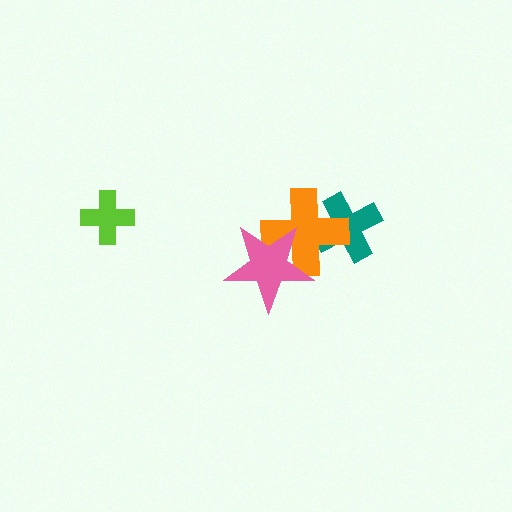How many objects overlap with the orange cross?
2 objects overlap with the orange cross.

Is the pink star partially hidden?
No, no other shape covers it.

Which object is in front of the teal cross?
The orange cross is in front of the teal cross.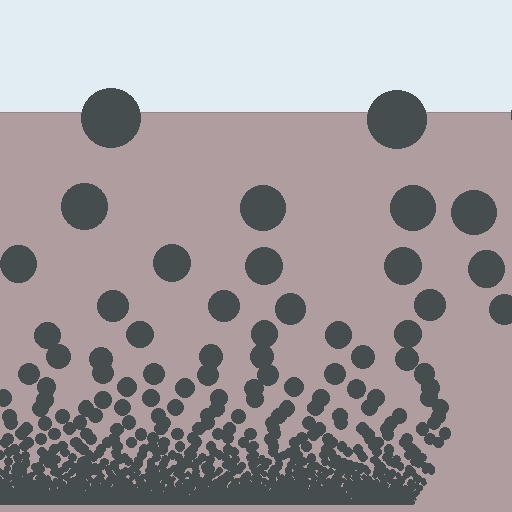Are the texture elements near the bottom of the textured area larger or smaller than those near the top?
Smaller. The gradient is inverted — elements near the bottom are smaller and denser.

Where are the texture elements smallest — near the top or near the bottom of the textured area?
Near the bottom.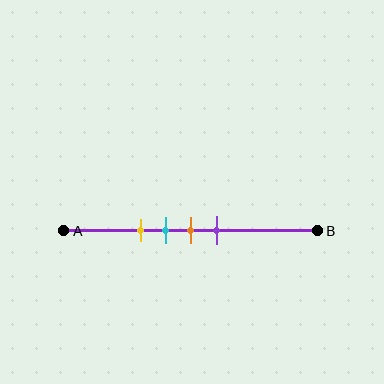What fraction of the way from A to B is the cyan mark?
The cyan mark is approximately 40% (0.4) of the way from A to B.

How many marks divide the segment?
There are 4 marks dividing the segment.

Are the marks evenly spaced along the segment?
Yes, the marks are approximately evenly spaced.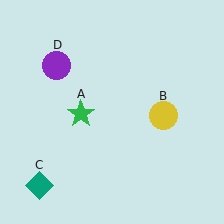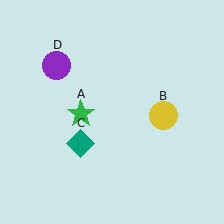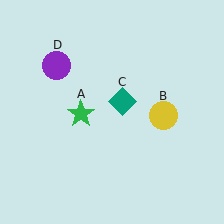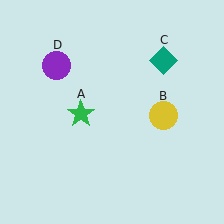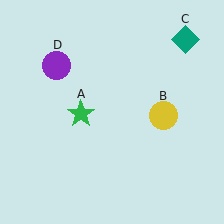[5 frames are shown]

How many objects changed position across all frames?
1 object changed position: teal diamond (object C).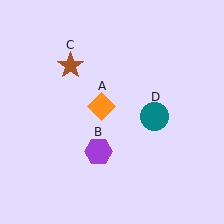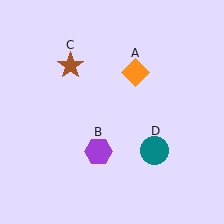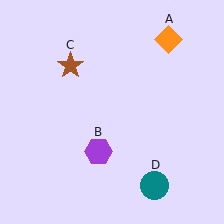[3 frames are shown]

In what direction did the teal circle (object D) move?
The teal circle (object D) moved down.